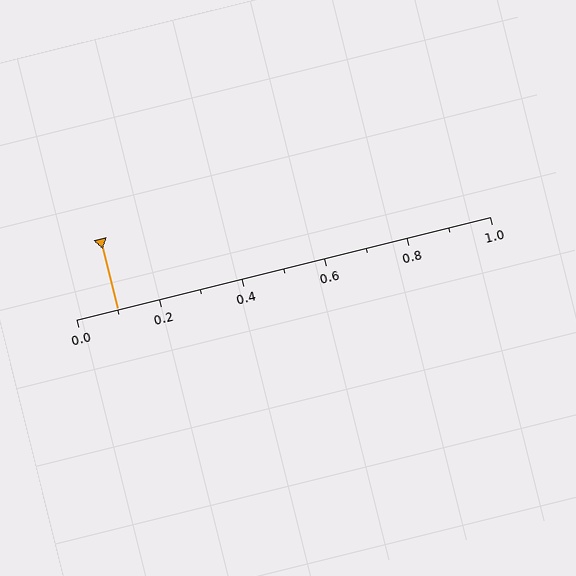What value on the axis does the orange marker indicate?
The marker indicates approximately 0.1.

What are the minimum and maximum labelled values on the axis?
The axis runs from 0.0 to 1.0.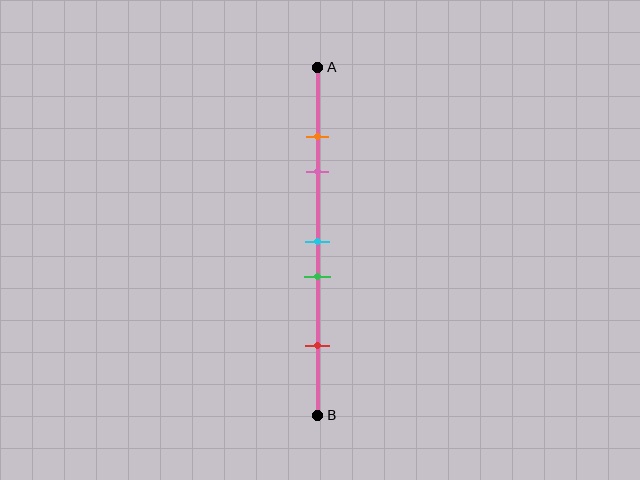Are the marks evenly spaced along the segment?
No, the marks are not evenly spaced.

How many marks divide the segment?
There are 5 marks dividing the segment.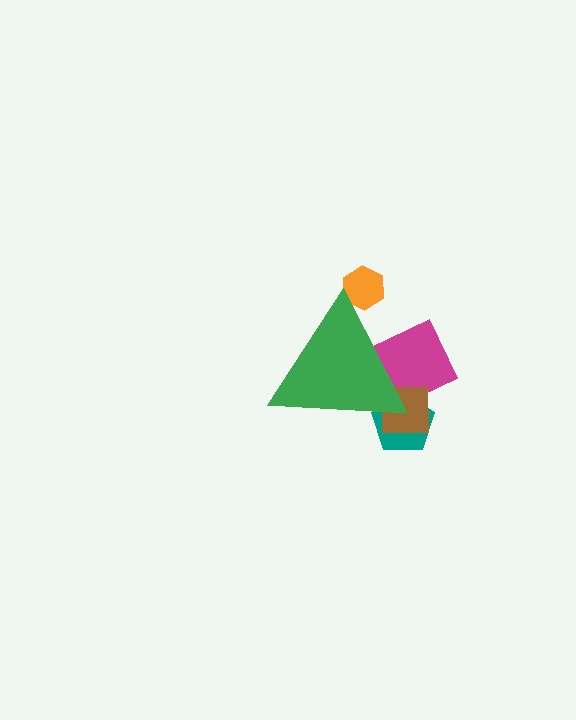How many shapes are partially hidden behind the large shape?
4 shapes are partially hidden.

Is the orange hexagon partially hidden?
Yes, the orange hexagon is partially hidden behind the green triangle.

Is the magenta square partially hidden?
Yes, the magenta square is partially hidden behind the green triangle.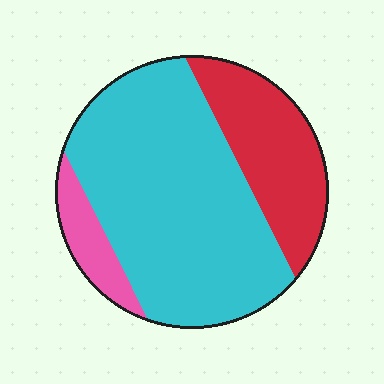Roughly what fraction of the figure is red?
Red takes up between a sixth and a third of the figure.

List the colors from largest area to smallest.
From largest to smallest: cyan, red, pink.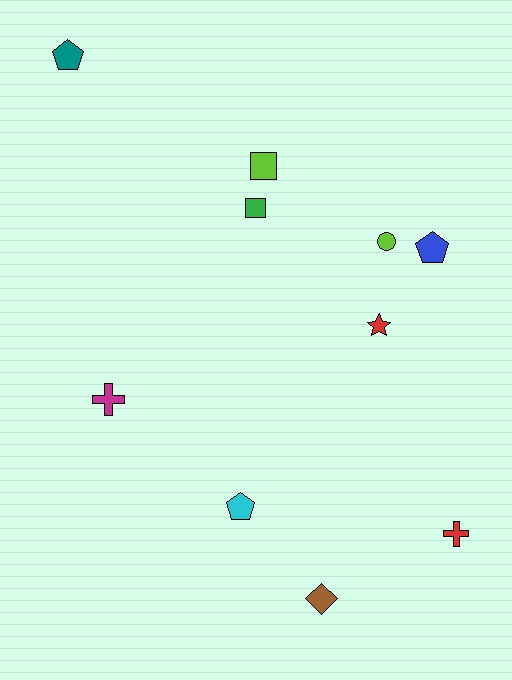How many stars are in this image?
There is 1 star.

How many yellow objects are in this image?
There are no yellow objects.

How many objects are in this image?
There are 10 objects.